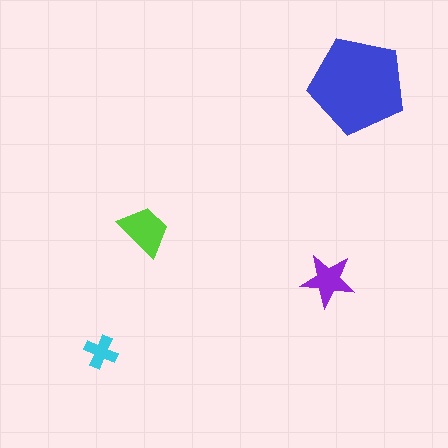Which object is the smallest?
The cyan cross.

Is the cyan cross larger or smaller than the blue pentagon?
Smaller.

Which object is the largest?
The blue pentagon.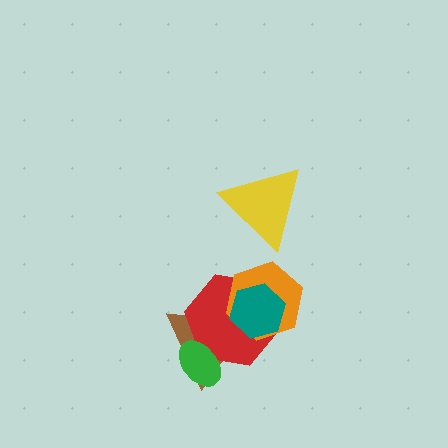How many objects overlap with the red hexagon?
4 objects overlap with the red hexagon.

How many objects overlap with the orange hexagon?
3 objects overlap with the orange hexagon.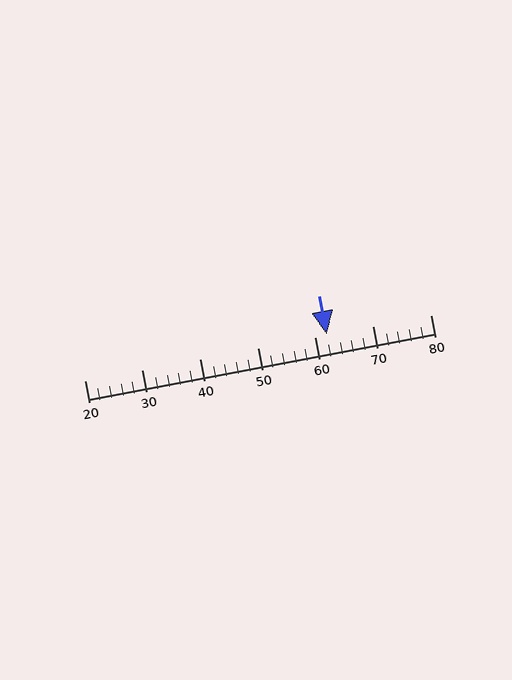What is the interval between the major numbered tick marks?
The major tick marks are spaced 10 units apart.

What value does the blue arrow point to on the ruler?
The blue arrow points to approximately 62.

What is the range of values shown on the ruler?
The ruler shows values from 20 to 80.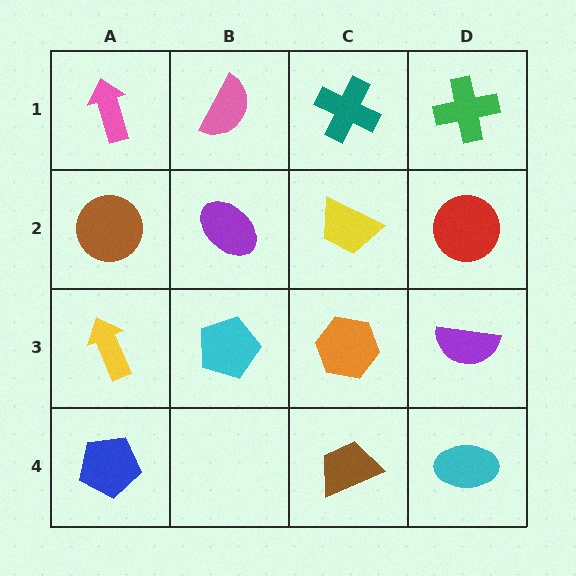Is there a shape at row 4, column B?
No, that cell is empty.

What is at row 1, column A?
A pink arrow.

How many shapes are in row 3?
4 shapes.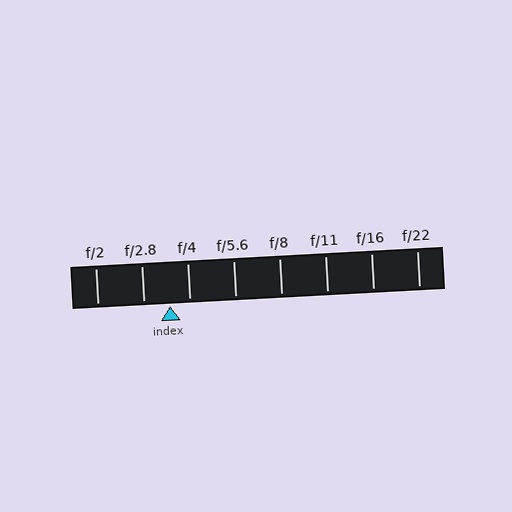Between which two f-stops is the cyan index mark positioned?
The index mark is between f/2.8 and f/4.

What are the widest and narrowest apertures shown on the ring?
The widest aperture shown is f/2 and the narrowest is f/22.